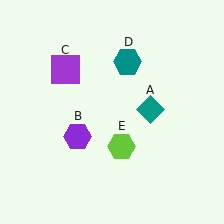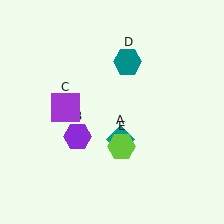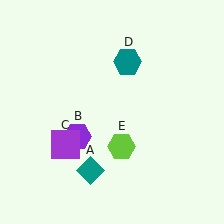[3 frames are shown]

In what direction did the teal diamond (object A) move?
The teal diamond (object A) moved down and to the left.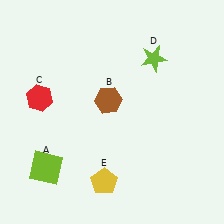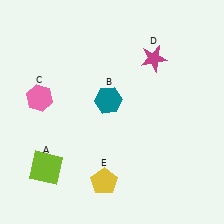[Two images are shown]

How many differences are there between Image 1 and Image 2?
There are 3 differences between the two images.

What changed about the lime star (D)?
In Image 1, D is lime. In Image 2, it changed to magenta.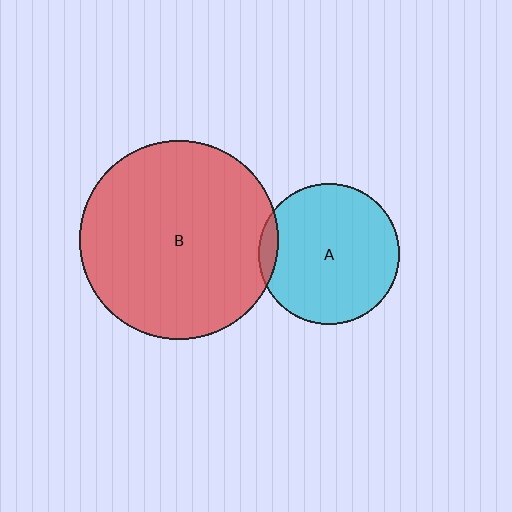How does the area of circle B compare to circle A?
Approximately 2.0 times.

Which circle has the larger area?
Circle B (red).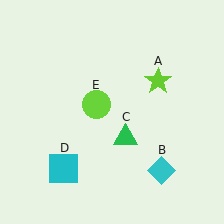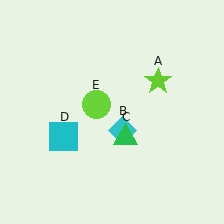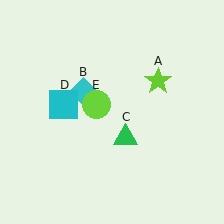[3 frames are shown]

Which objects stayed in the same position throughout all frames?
Lime star (object A) and green triangle (object C) and lime circle (object E) remained stationary.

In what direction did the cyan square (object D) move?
The cyan square (object D) moved up.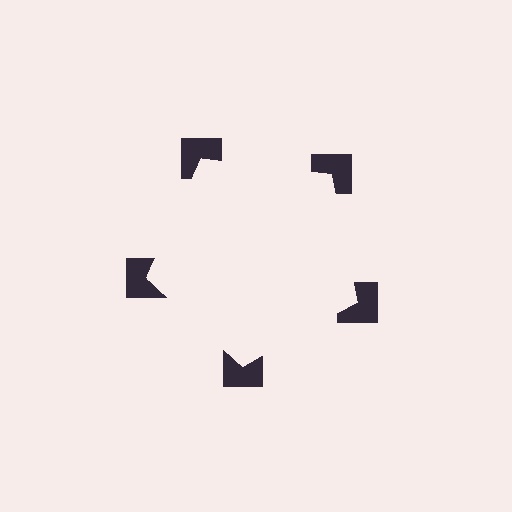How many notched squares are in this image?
There are 5 — one at each vertex of the illusory pentagon.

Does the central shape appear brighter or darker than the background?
It typically appears slightly brighter than the background, even though no actual brightness change is drawn.